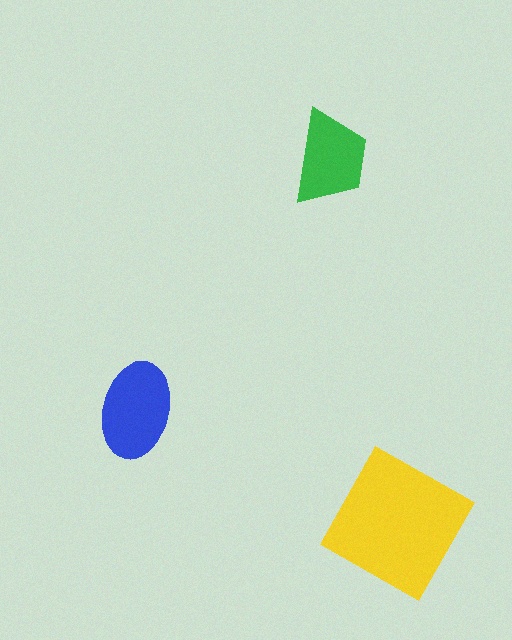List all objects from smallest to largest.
The green trapezoid, the blue ellipse, the yellow square.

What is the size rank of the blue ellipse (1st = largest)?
2nd.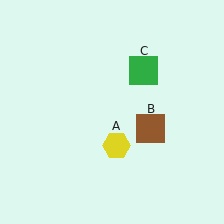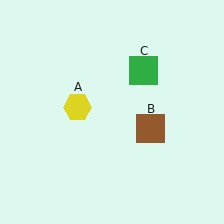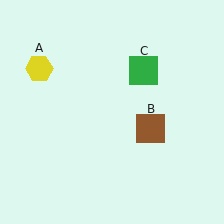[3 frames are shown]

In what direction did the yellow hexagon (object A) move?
The yellow hexagon (object A) moved up and to the left.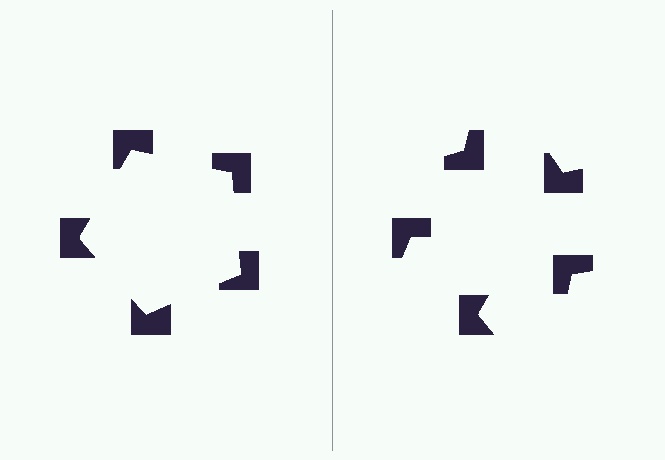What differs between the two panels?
The notched squares are positioned identically on both sides; only the wedge orientations differ. On the left they align to a pentagon; on the right they are misaligned.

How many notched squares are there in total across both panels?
10 — 5 on each side.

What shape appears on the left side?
An illusory pentagon.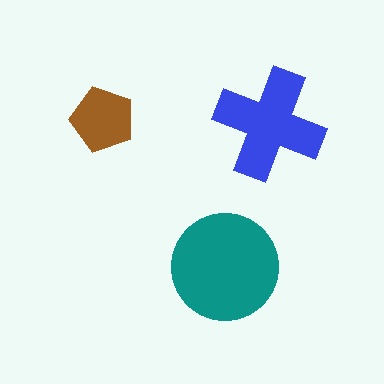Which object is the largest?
The teal circle.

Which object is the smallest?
The brown pentagon.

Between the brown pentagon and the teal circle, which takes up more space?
The teal circle.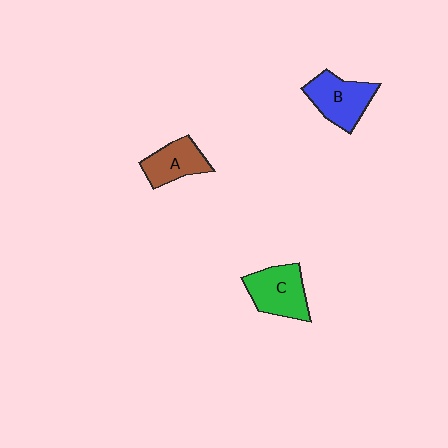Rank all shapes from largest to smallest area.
From largest to smallest: C (green), B (blue), A (brown).